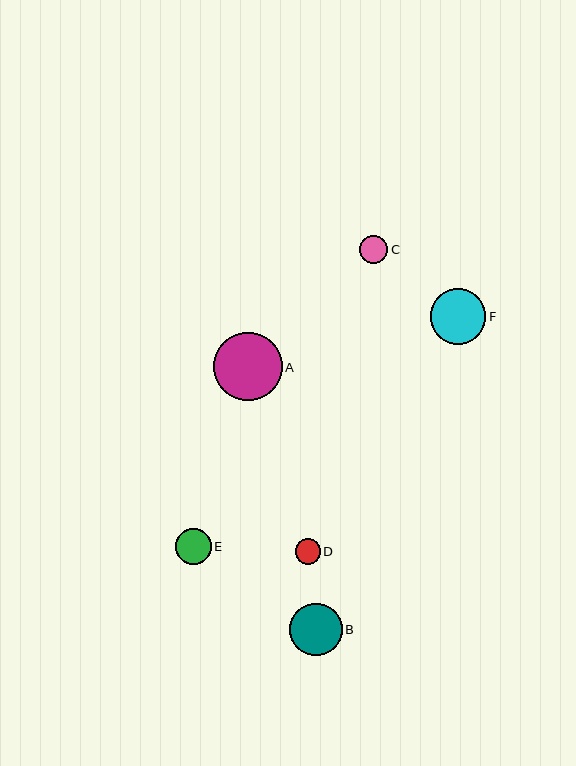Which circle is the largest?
Circle A is the largest with a size of approximately 69 pixels.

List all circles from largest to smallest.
From largest to smallest: A, F, B, E, C, D.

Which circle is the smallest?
Circle D is the smallest with a size of approximately 25 pixels.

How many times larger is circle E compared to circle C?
Circle E is approximately 1.3 times the size of circle C.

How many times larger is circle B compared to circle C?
Circle B is approximately 1.9 times the size of circle C.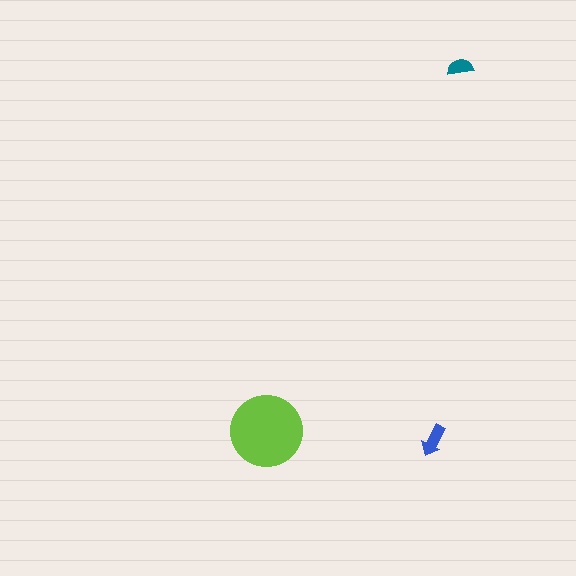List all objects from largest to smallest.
The lime circle, the blue arrow, the teal semicircle.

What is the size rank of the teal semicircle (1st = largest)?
3rd.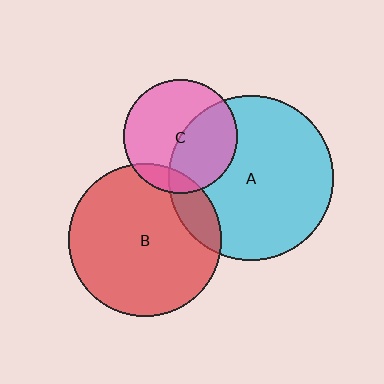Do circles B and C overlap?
Yes.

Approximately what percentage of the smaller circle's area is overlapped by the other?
Approximately 10%.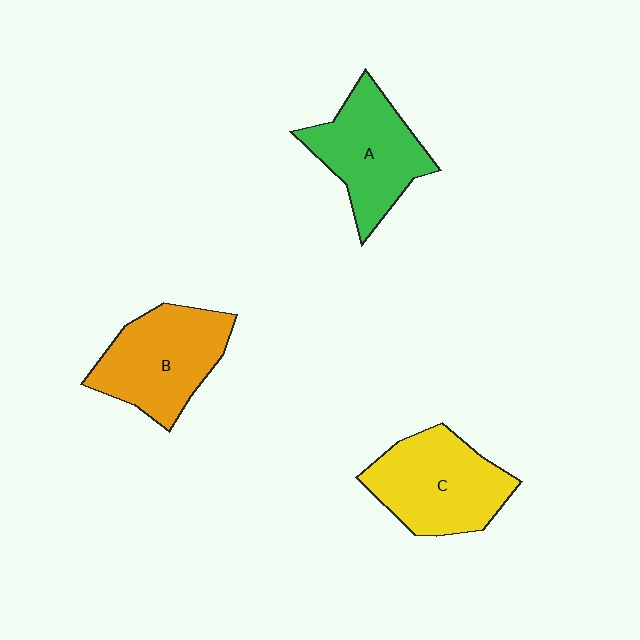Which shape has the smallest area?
Shape A (green).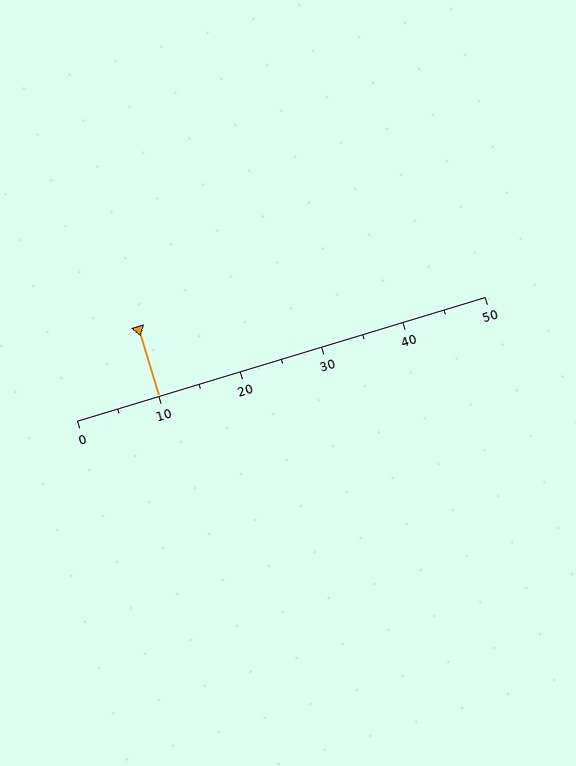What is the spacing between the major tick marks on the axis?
The major ticks are spaced 10 apart.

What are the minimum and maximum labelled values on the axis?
The axis runs from 0 to 50.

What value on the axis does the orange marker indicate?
The marker indicates approximately 10.